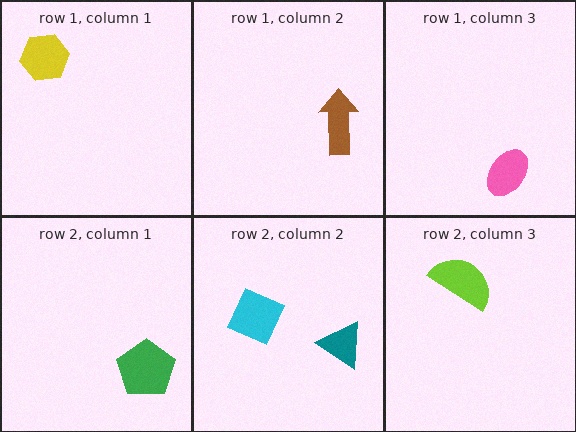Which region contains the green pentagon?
The row 2, column 1 region.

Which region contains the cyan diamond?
The row 2, column 2 region.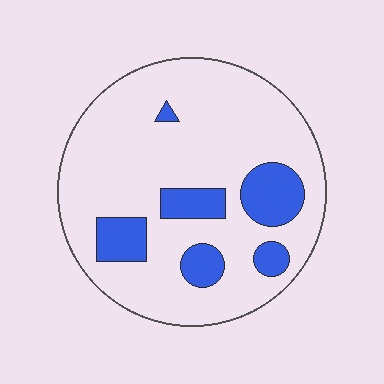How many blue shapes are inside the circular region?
6.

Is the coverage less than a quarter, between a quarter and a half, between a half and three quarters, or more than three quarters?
Less than a quarter.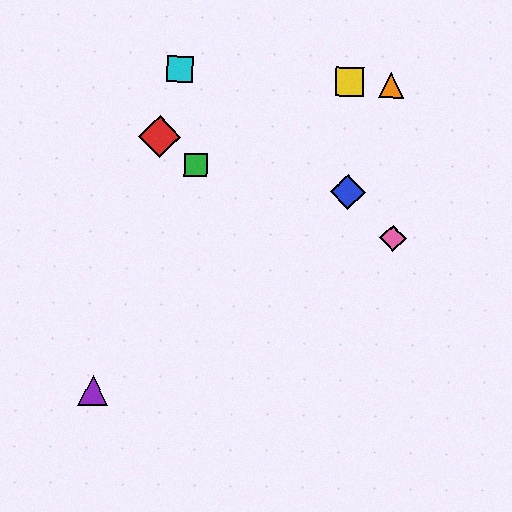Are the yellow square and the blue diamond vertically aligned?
Yes, both are at x≈350.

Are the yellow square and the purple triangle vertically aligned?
No, the yellow square is at x≈350 and the purple triangle is at x≈93.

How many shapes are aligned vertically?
2 shapes (the blue diamond, the yellow square) are aligned vertically.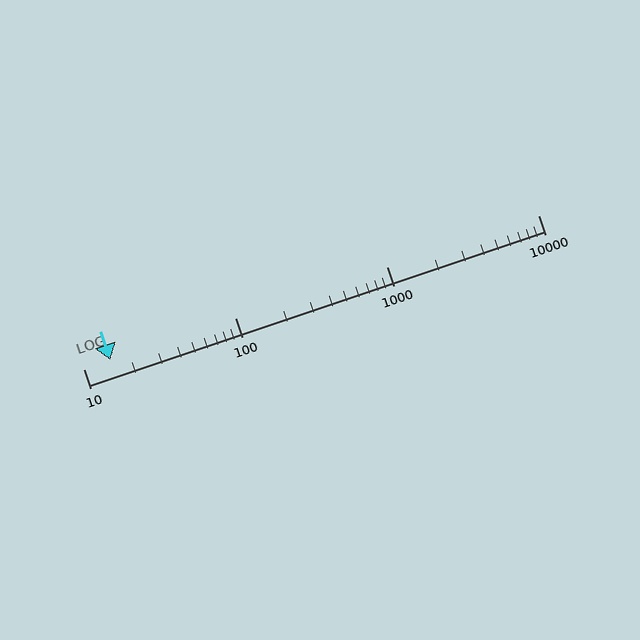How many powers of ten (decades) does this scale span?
The scale spans 3 decades, from 10 to 10000.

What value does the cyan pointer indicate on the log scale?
The pointer indicates approximately 15.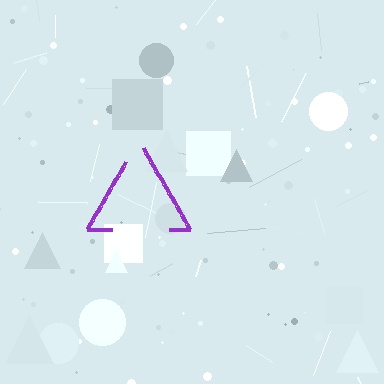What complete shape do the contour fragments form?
The contour fragments form a triangle.